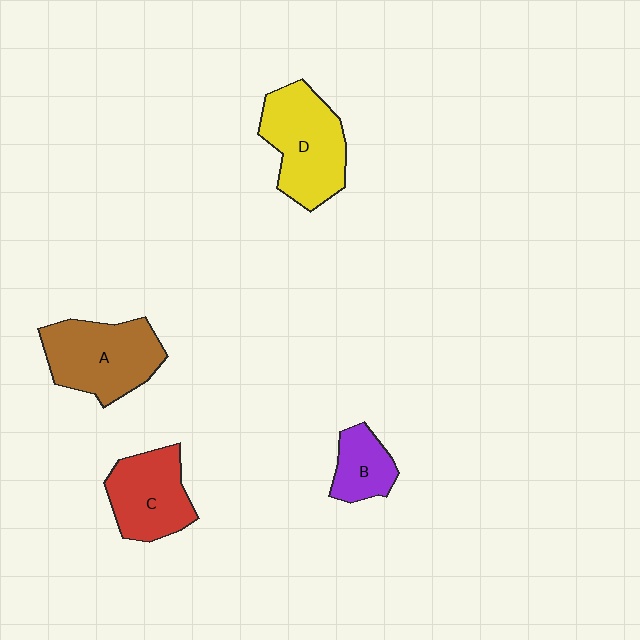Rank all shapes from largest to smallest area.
From largest to smallest: D (yellow), A (brown), C (red), B (purple).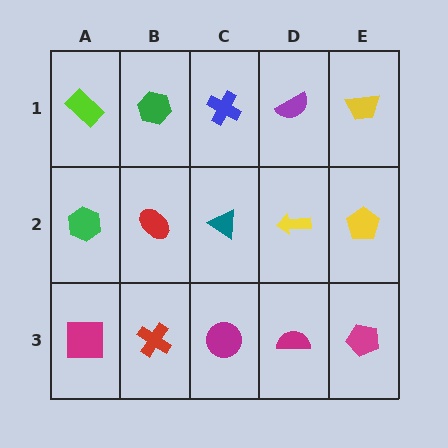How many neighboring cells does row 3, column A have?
2.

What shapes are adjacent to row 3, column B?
A red ellipse (row 2, column B), a magenta square (row 3, column A), a magenta circle (row 3, column C).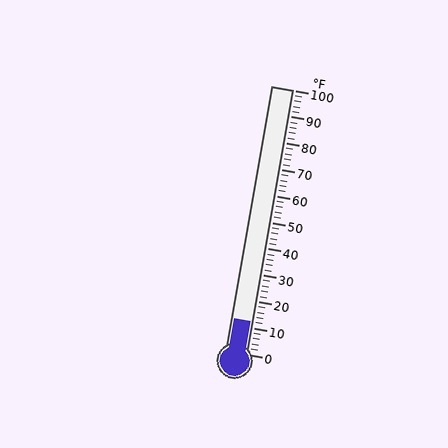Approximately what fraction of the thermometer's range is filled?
The thermometer is filled to approximately 10% of its range.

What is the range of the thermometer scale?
The thermometer scale ranges from 0°F to 100°F.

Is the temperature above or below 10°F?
The temperature is above 10°F.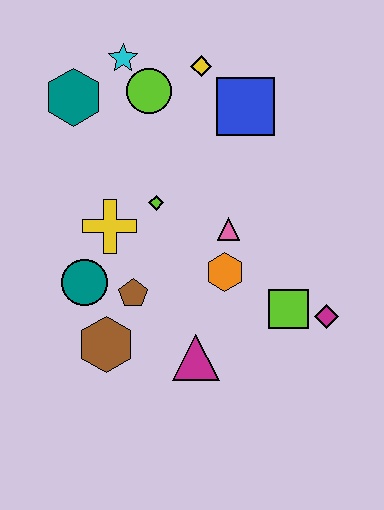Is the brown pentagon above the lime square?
Yes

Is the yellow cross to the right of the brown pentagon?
No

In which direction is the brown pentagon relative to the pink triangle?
The brown pentagon is to the left of the pink triangle.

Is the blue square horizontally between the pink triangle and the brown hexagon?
No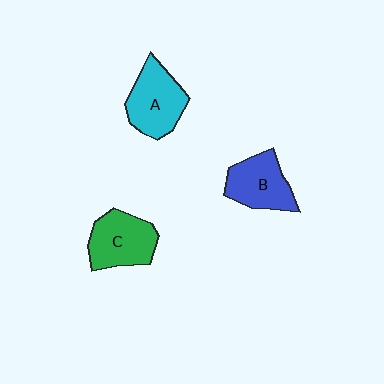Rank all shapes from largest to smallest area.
From largest to smallest: A (cyan), C (green), B (blue).